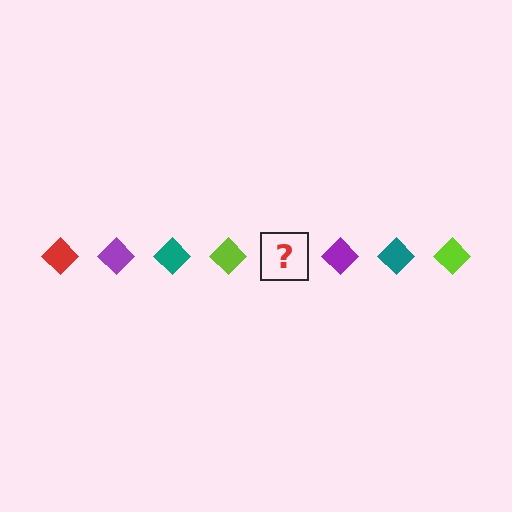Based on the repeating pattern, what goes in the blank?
The blank should be a red diamond.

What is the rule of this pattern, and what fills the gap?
The rule is that the pattern cycles through red, purple, teal, lime diamonds. The gap should be filled with a red diamond.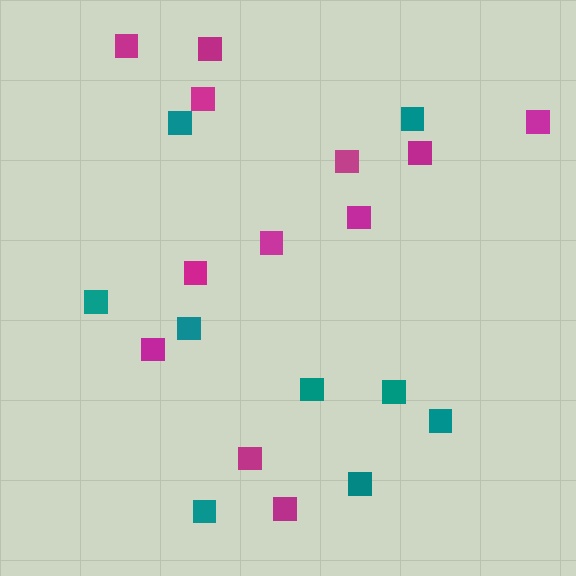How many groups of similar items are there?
There are 2 groups: one group of teal squares (9) and one group of magenta squares (12).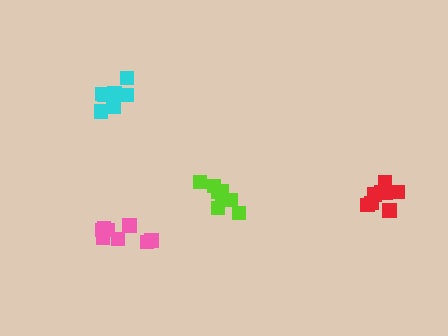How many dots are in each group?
Group 1: 7 dots, Group 2: 8 dots, Group 3: 8 dots, Group 4: 9 dots (32 total).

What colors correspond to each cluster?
The clusters are colored: cyan, pink, lime, red.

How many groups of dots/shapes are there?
There are 4 groups.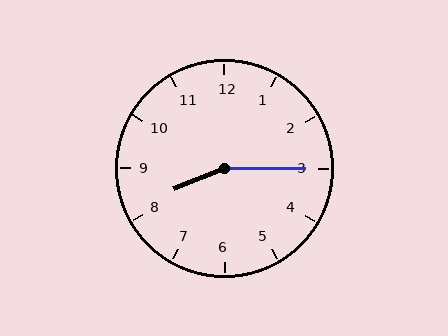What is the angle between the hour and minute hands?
Approximately 158 degrees.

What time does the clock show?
8:15.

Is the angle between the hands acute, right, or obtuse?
It is obtuse.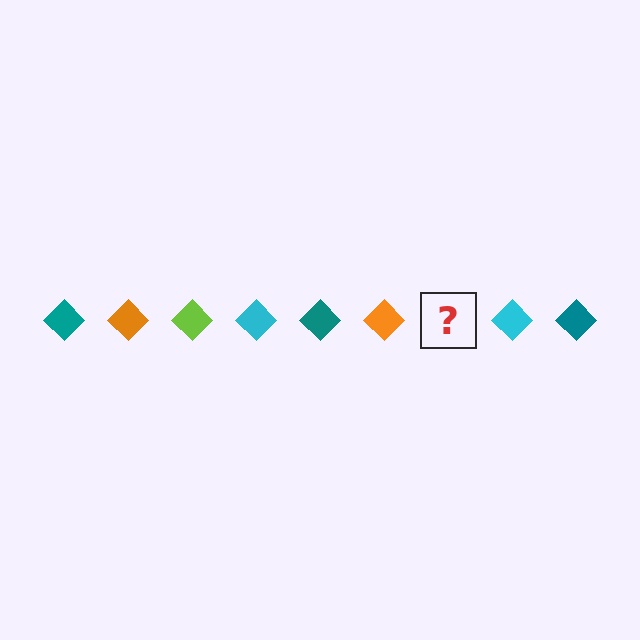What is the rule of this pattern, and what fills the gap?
The rule is that the pattern cycles through teal, orange, lime, cyan diamonds. The gap should be filled with a lime diamond.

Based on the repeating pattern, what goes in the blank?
The blank should be a lime diamond.